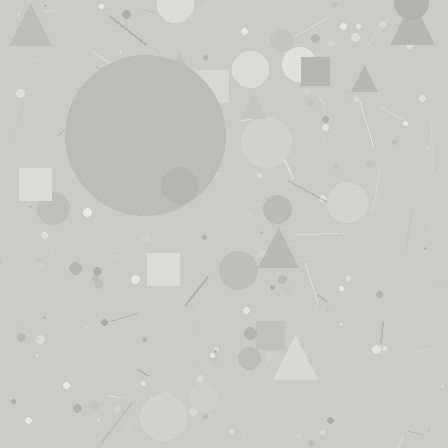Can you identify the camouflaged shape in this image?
The camouflaged shape is a circle.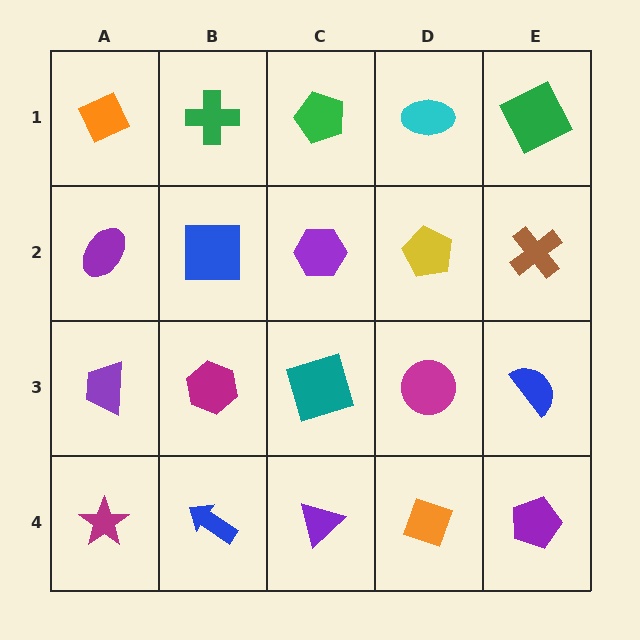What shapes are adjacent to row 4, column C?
A teal square (row 3, column C), a blue arrow (row 4, column B), an orange diamond (row 4, column D).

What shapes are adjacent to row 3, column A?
A purple ellipse (row 2, column A), a magenta star (row 4, column A), a magenta hexagon (row 3, column B).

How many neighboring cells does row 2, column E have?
3.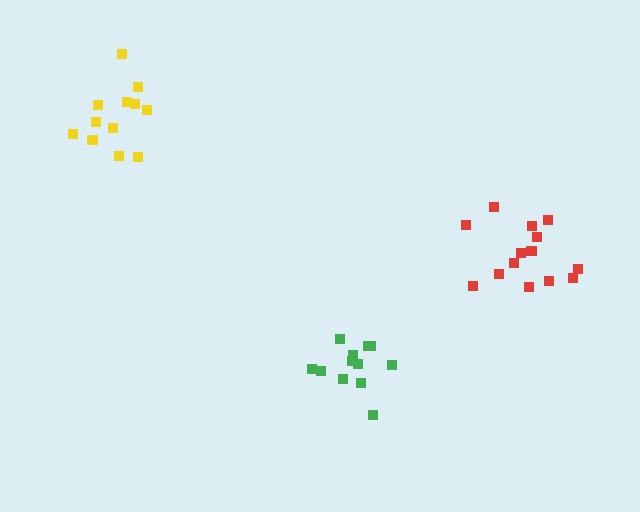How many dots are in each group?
Group 1: 12 dots, Group 2: 14 dots, Group 3: 12 dots (38 total).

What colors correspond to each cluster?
The clusters are colored: green, red, yellow.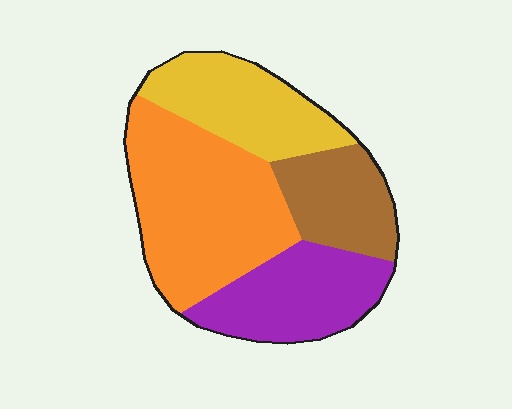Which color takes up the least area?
Brown, at roughly 15%.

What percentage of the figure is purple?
Purple takes up about one quarter (1/4) of the figure.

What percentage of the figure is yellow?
Yellow covers 22% of the figure.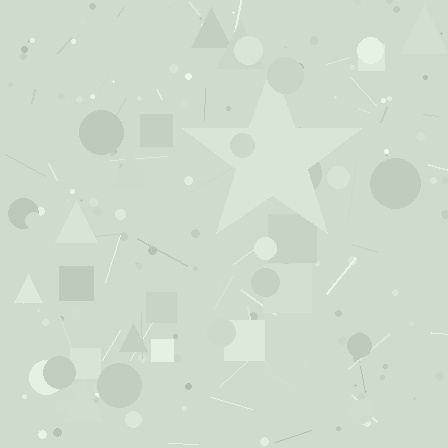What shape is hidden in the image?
A star is hidden in the image.